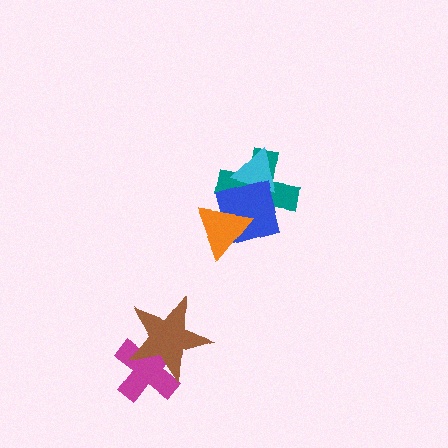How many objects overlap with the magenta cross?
1 object overlaps with the magenta cross.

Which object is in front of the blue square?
The orange triangle is in front of the blue square.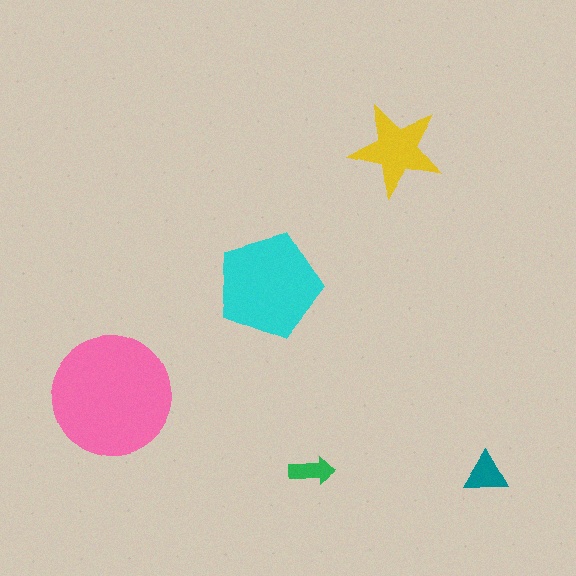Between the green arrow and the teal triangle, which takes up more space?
The teal triangle.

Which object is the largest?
The pink circle.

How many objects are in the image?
There are 5 objects in the image.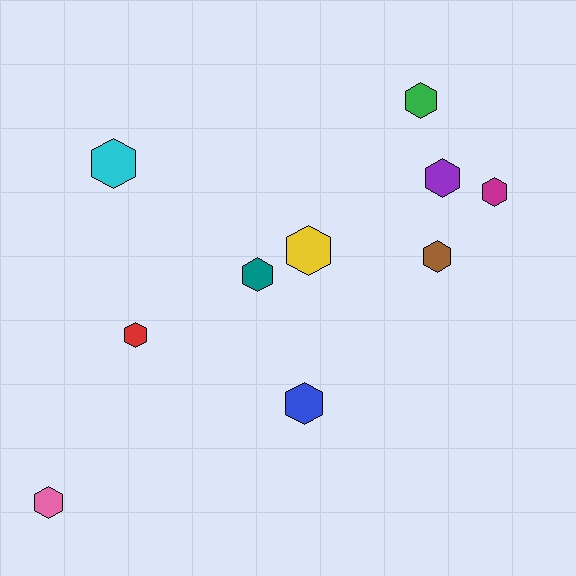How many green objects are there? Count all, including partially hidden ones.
There is 1 green object.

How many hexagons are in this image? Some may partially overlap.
There are 10 hexagons.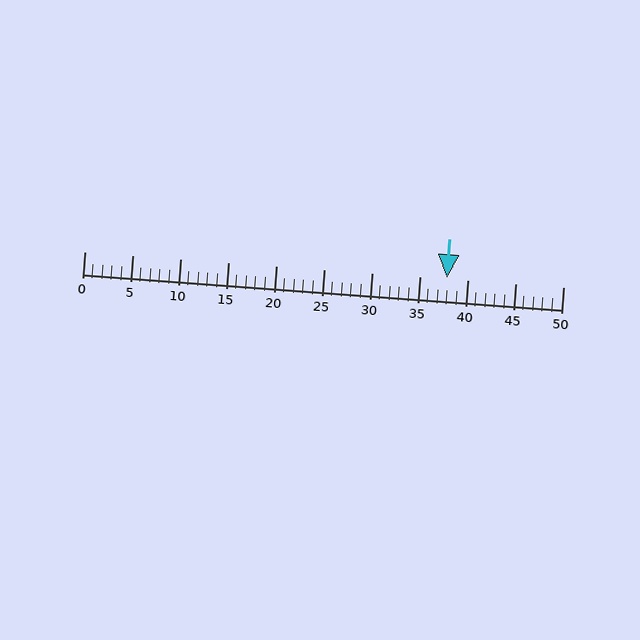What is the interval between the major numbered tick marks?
The major tick marks are spaced 5 units apart.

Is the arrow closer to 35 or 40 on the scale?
The arrow is closer to 40.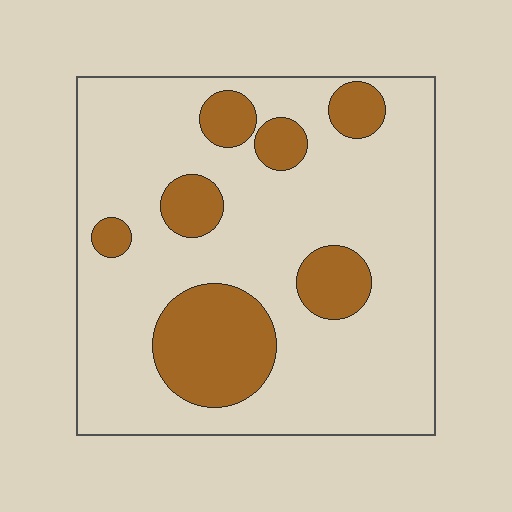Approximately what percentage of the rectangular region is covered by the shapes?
Approximately 20%.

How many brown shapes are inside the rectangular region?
7.